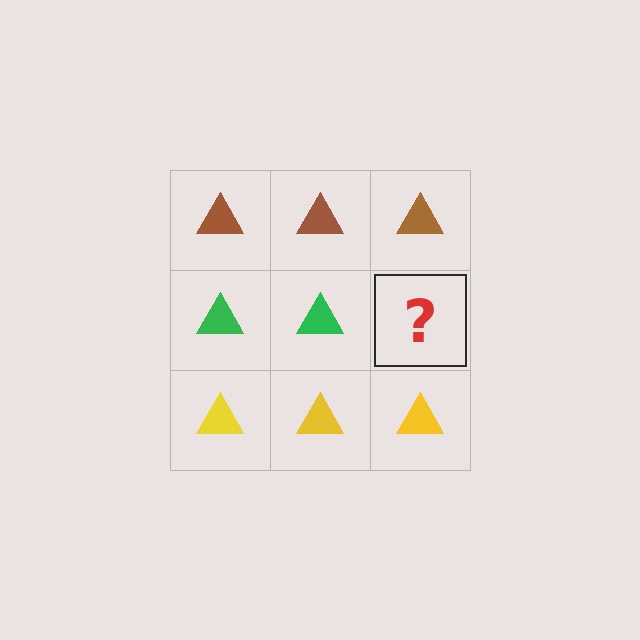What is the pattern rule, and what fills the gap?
The rule is that each row has a consistent color. The gap should be filled with a green triangle.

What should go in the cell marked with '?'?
The missing cell should contain a green triangle.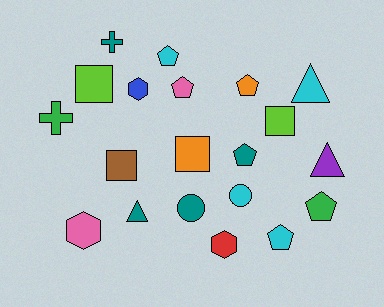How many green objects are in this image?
There are 2 green objects.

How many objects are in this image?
There are 20 objects.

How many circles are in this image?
There are 2 circles.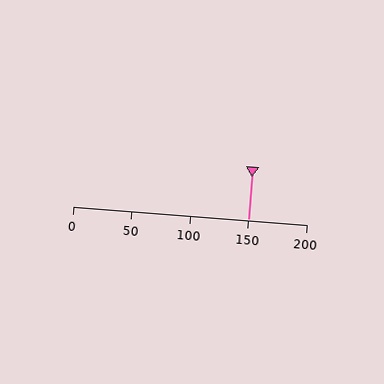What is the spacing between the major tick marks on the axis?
The major ticks are spaced 50 apart.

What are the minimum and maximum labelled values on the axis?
The axis runs from 0 to 200.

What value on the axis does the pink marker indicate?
The marker indicates approximately 150.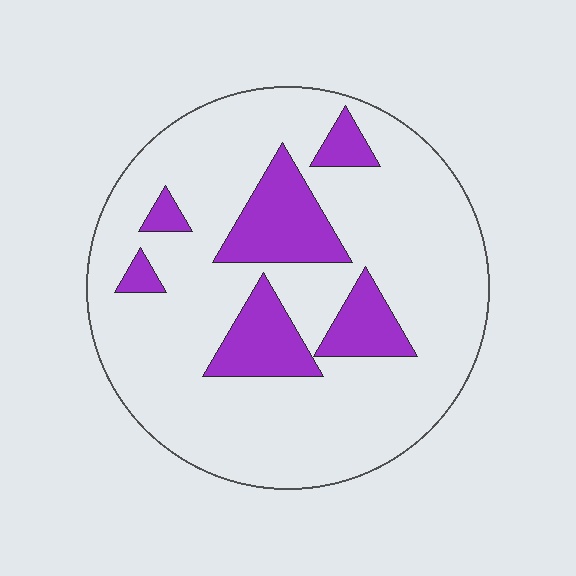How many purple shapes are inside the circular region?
6.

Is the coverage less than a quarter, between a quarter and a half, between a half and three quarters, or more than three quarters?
Less than a quarter.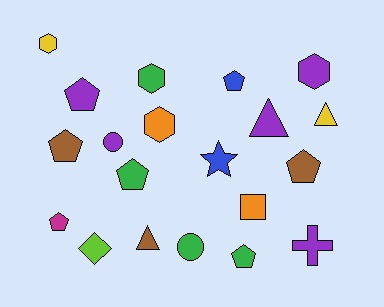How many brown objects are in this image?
There are 3 brown objects.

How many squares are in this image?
There is 1 square.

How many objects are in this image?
There are 20 objects.